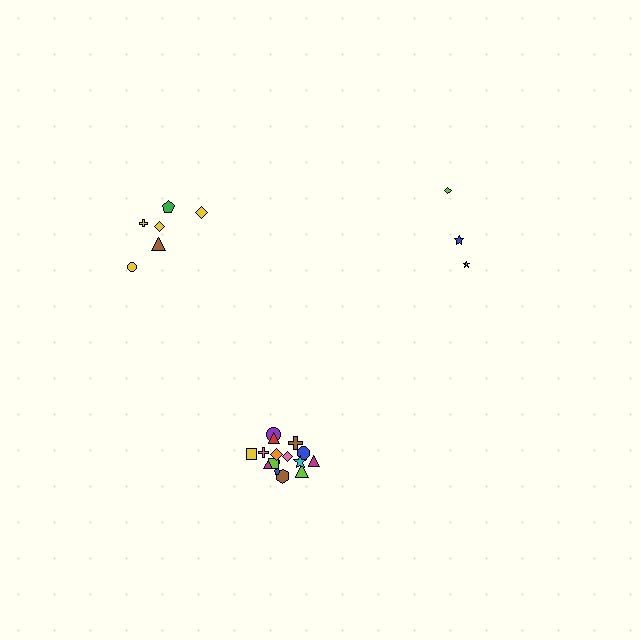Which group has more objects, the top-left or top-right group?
The top-left group.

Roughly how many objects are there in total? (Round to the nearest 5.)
Roughly 25 objects in total.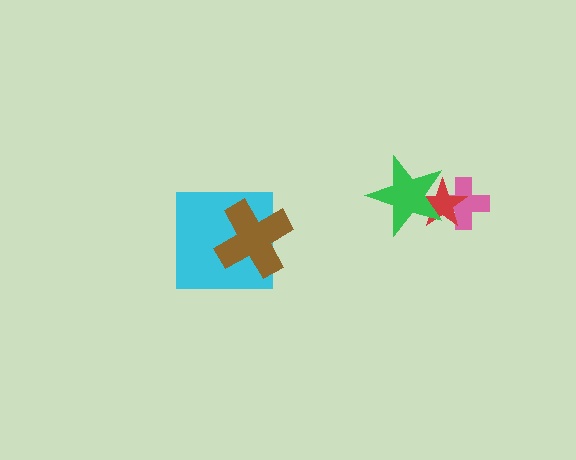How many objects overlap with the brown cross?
1 object overlaps with the brown cross.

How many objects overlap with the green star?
2 objects overlap with the green star.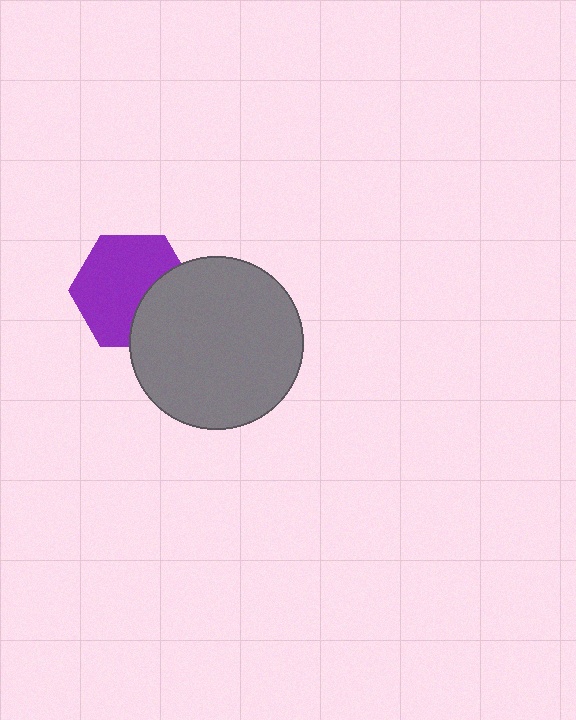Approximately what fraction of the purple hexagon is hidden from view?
Roughly 31% of the purple hexagon is hidden behind the gray circle.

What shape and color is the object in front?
The object in front is a gray circle.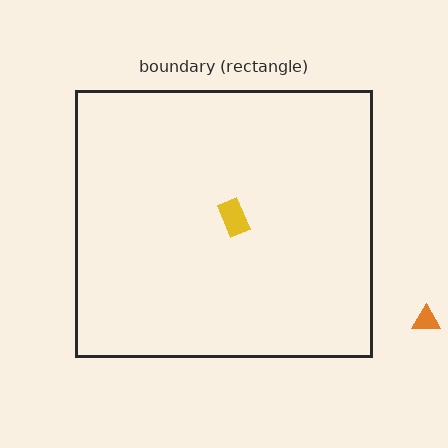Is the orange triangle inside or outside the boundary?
Outside.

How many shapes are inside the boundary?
1 inside, 1 outside.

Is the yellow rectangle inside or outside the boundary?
Inside.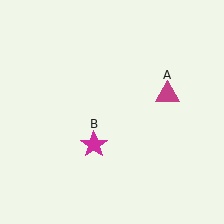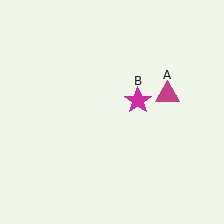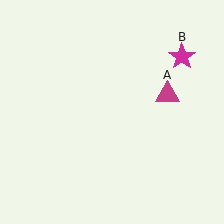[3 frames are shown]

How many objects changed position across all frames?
1 object changed position: magenta star (object B).